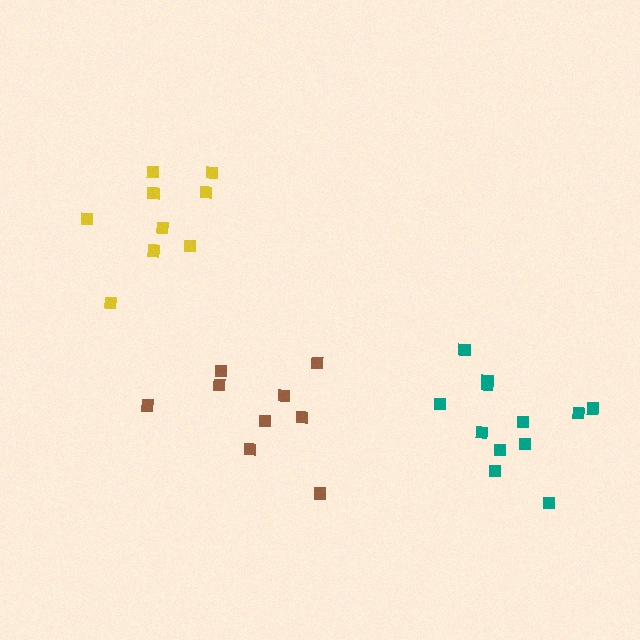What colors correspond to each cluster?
The clusters are colored: yellow, teal, brown.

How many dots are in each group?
Group 1: 9 dots, Group 2: 12 dots, Group 3: 9 dots (30 total).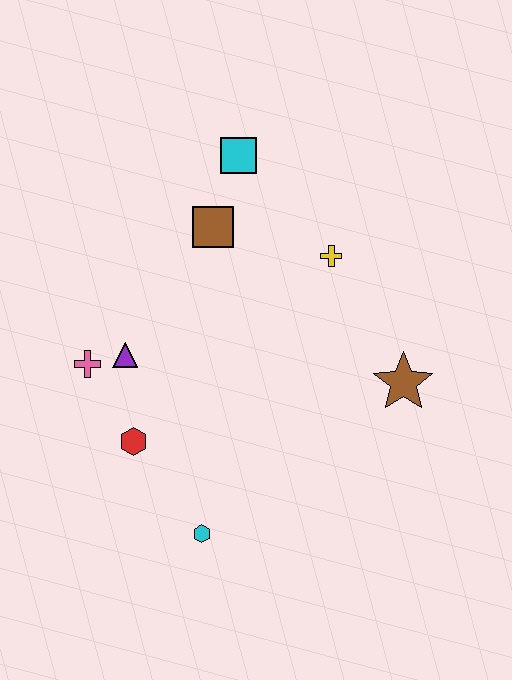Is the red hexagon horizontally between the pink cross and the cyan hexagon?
Yes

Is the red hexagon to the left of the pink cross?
No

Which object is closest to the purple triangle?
The pink cross is closest to the purple triangle.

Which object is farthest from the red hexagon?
The cyan square is farthest from the red hexagon.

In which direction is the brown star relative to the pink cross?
The brown star is to the right of the pink cross.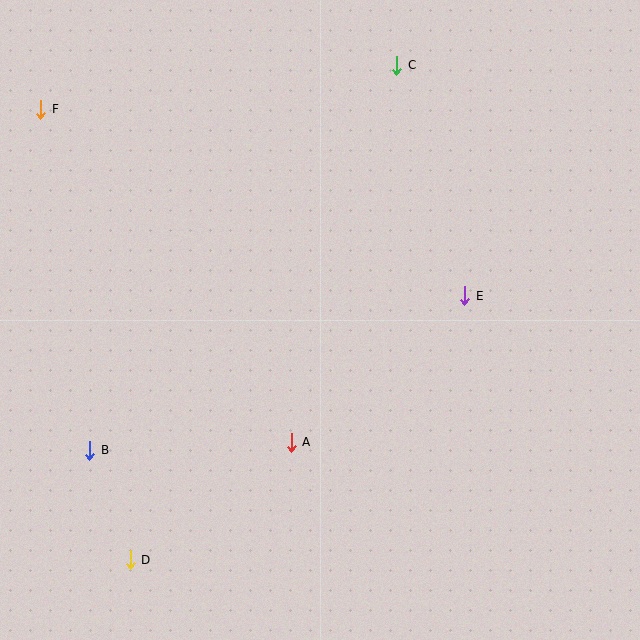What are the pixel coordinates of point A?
Point A is at (291, 442).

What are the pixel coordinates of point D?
Point D is at (130, 560).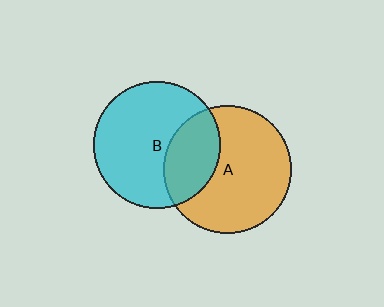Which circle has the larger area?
Circle A (orange).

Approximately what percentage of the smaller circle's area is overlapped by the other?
Approximately 30%.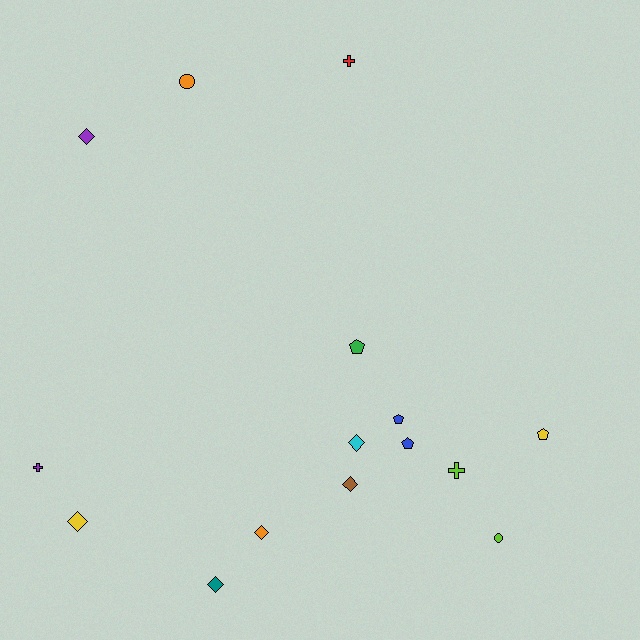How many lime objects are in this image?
There are 2 lime objects.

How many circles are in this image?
There are 2 circles.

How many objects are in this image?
There are 15 objects.